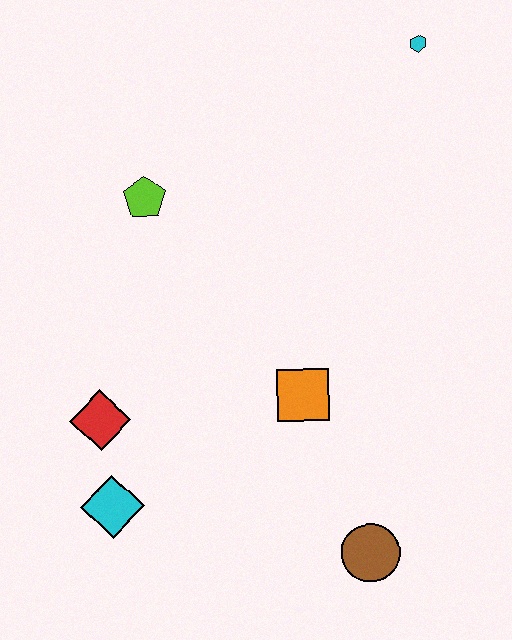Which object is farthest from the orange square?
The cyan hexagon is farthest from the orange square.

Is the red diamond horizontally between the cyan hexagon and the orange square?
No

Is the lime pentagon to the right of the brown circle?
No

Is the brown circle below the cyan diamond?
Yes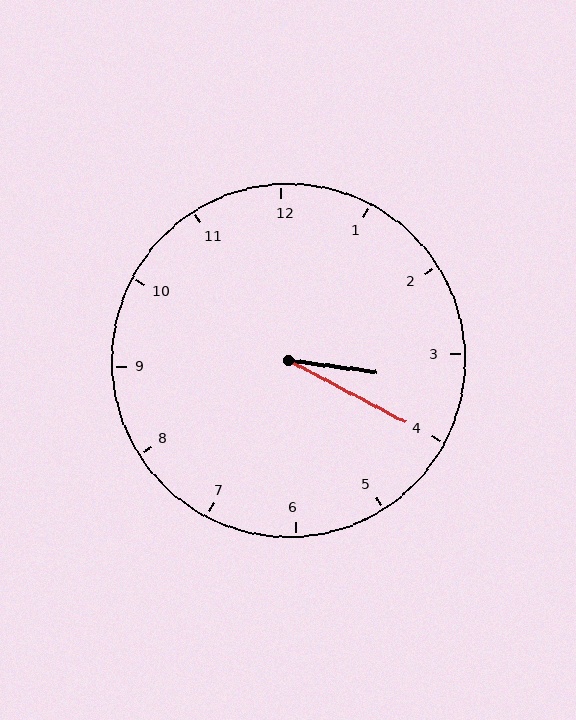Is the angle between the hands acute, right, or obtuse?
It is acute.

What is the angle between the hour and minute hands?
Approximately 20 degrees.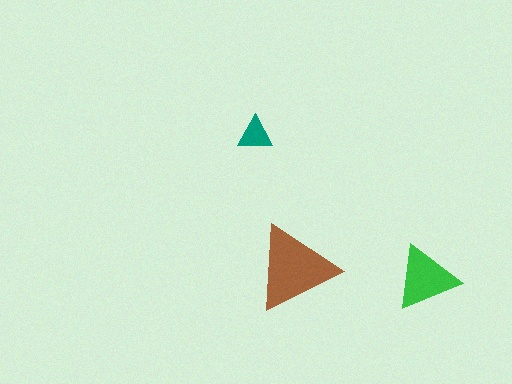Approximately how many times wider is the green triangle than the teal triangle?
About 2 times wider.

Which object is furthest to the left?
The teal triangle is leftmost.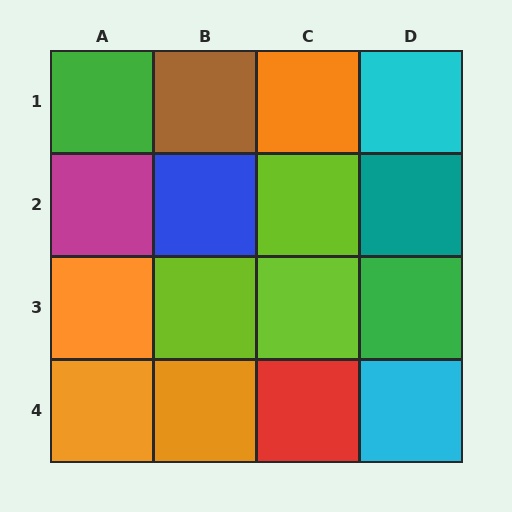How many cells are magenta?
1 cell is magenta.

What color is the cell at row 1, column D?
Cyan.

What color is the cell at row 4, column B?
Orange.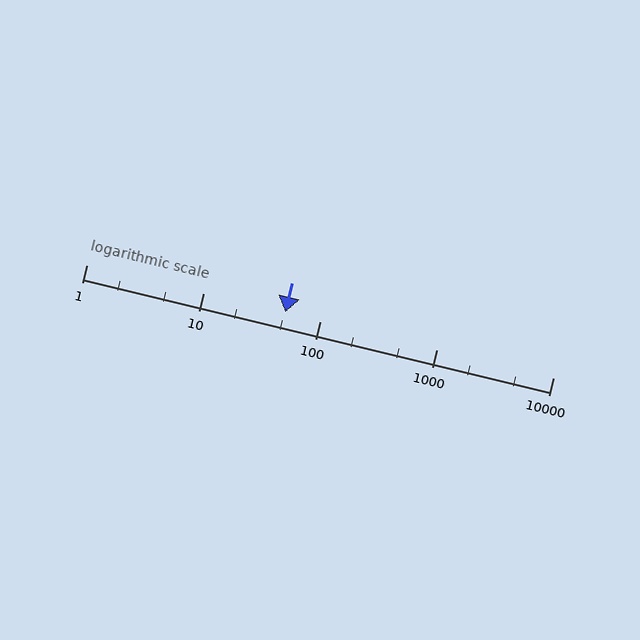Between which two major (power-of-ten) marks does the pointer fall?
The pointer is between 10 and 100.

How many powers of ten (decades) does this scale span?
The scale spans 4 decades, from 1 to 10000.